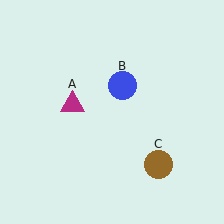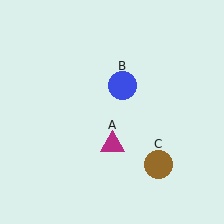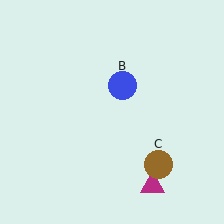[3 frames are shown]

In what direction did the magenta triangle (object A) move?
The magenta triangle (object A) moved down and to the right.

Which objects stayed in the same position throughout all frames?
Blue circle (object B) and brown circle (object C) remained stationary.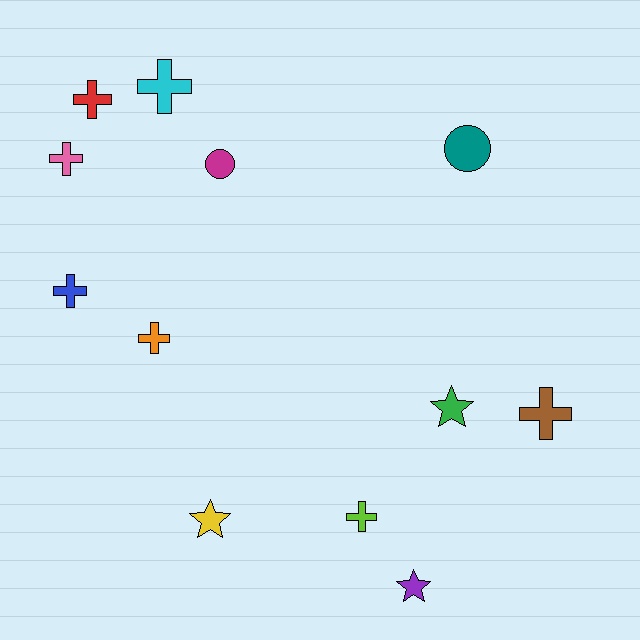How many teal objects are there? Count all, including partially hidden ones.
There is 1 teal object.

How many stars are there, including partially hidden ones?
There are 3 stars.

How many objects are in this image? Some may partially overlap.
There are 12 objects.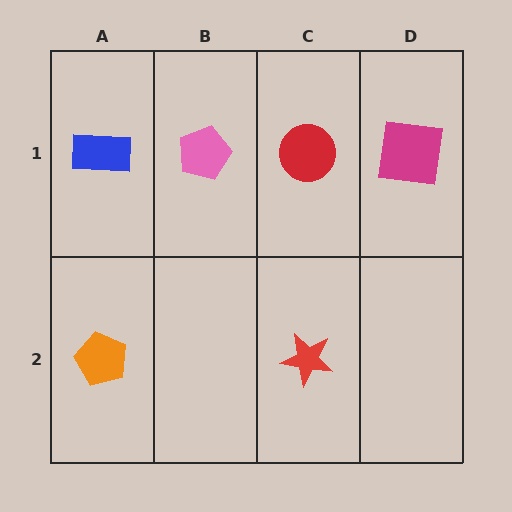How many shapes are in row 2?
2 shapes.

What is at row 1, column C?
A red circle.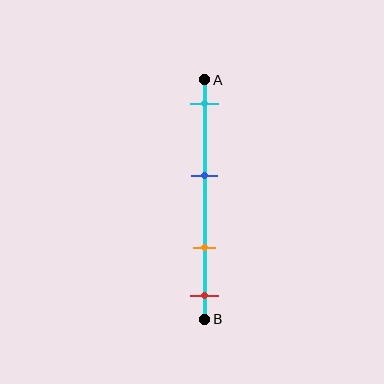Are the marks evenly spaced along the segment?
No, the marks are not evenly spaced.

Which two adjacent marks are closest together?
The orange and red marks are the closest adjacent pair.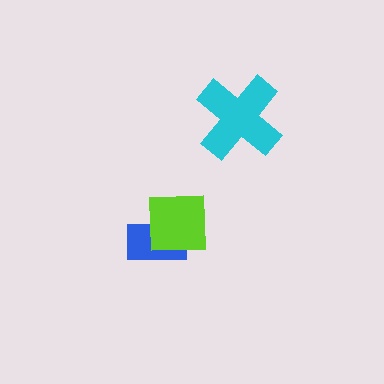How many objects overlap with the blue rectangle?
1 object overlaps with the blue rectangle.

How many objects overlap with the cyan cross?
0 objects overlap with the cyan cross.